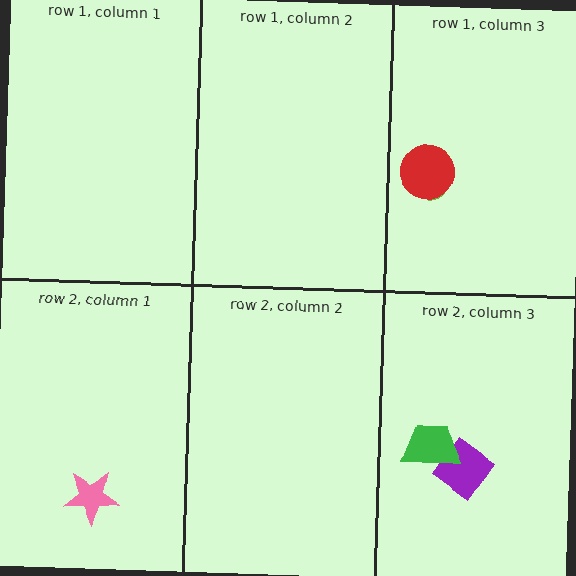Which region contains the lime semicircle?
The row 1, column 3 region.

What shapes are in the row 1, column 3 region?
The lime semicircle, the red circle.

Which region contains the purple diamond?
The row 2, column 3 region.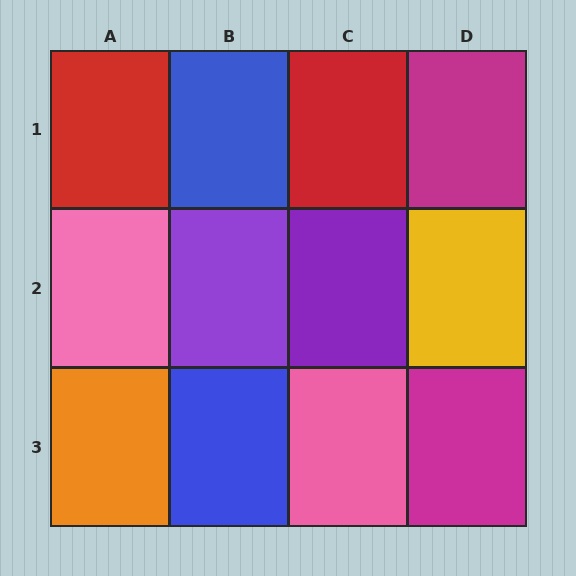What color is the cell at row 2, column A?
Pink.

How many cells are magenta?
2 cells are magenta.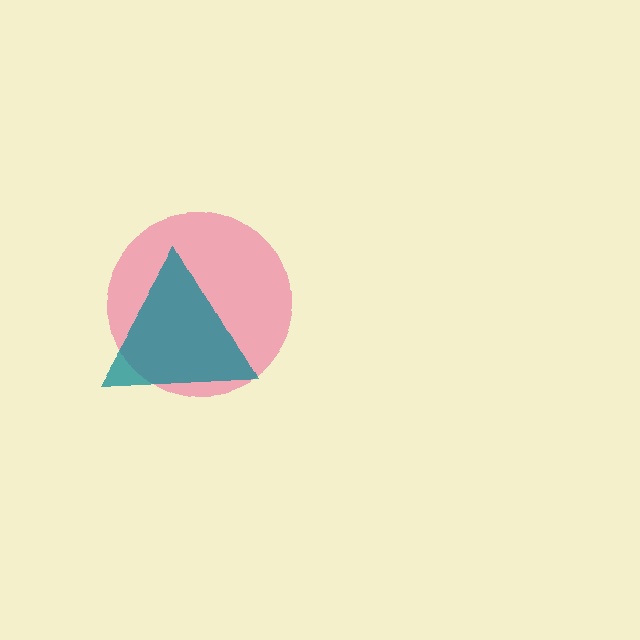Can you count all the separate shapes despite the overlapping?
Yes, there are 2 separate shapes.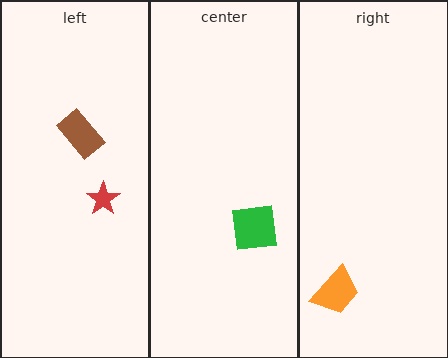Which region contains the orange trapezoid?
The right region.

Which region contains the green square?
The center region.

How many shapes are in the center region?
1.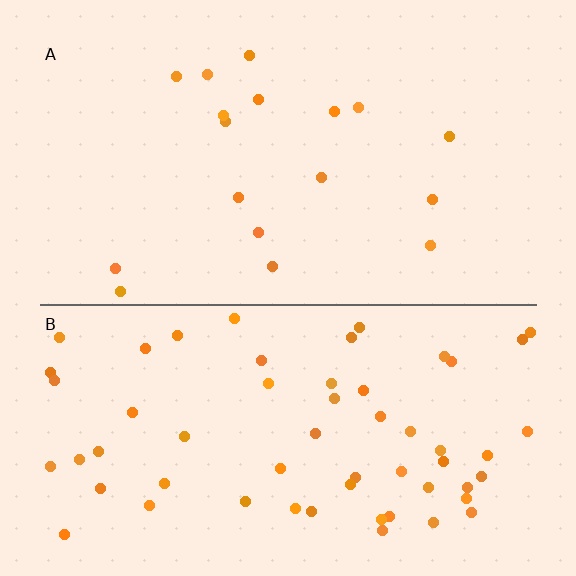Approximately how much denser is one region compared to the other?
Approximately 3.3× — region B over region A.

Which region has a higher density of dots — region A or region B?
B (the bottom).